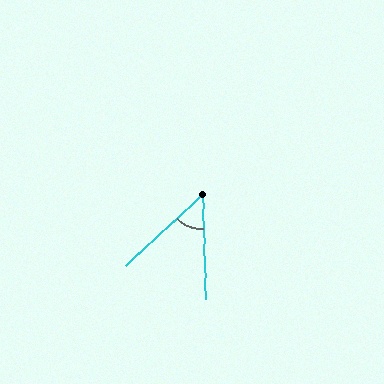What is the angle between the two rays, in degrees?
Approximately 48 degrees.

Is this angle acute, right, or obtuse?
It is acute.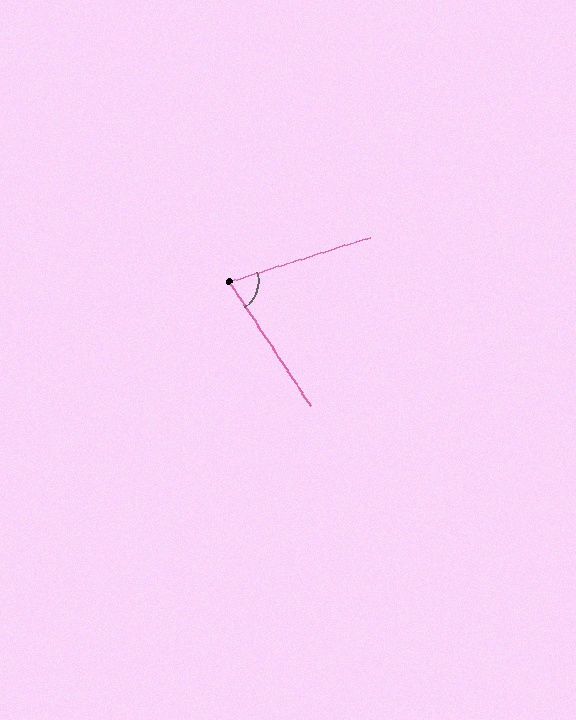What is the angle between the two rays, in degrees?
Approximately 74 degrees.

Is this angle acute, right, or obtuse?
It is acute.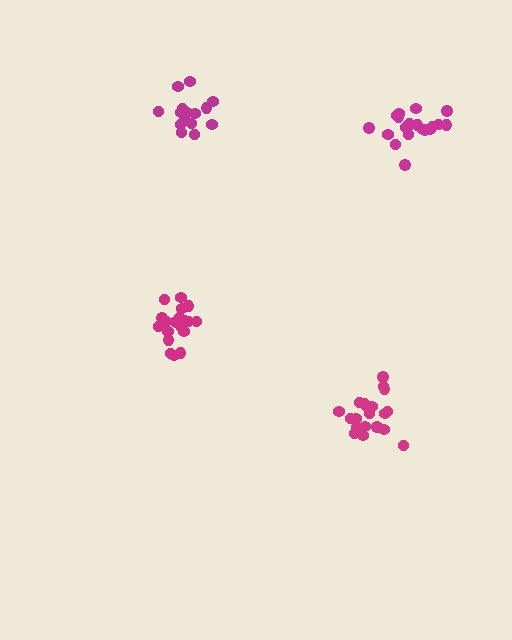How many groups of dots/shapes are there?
There are 4 groups.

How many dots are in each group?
Group 1: 20 dots, Group 2: 16 dots, Group 3: 20 dots, Group 4: 20 dots (76 total).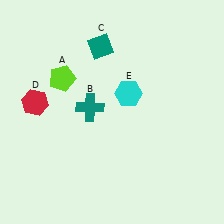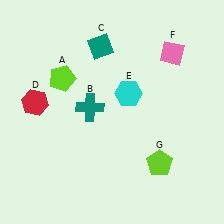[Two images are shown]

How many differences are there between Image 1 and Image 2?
There are 2 differences between the two images.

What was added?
A pink diamond (F), a lime pentagon (G) were added in Image 2.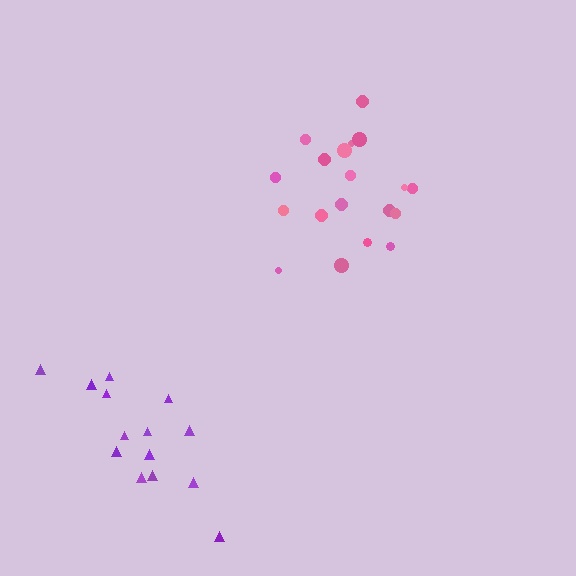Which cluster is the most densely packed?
Pink.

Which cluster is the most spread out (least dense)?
Purple.